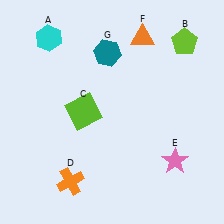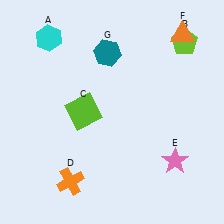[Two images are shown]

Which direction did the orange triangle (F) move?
The orange triangle (F) moved right.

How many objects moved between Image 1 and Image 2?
1 object moved between the two images.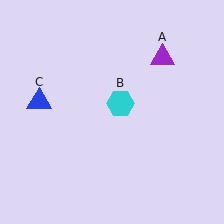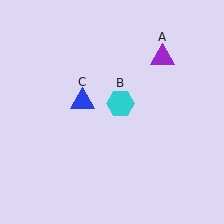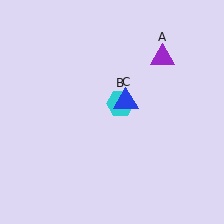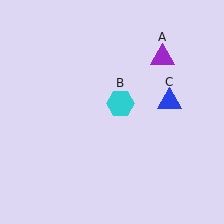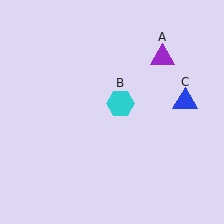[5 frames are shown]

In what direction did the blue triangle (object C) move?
The blue triangle (object C) moved right.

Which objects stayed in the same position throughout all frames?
Purple triangle (object A) and cyan hexagon (object B) remained stationary.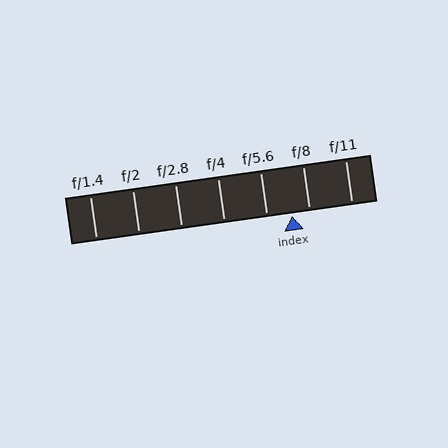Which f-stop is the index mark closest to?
The index mark is closest to f/8.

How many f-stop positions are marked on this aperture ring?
There are 7 f-stop positions marked.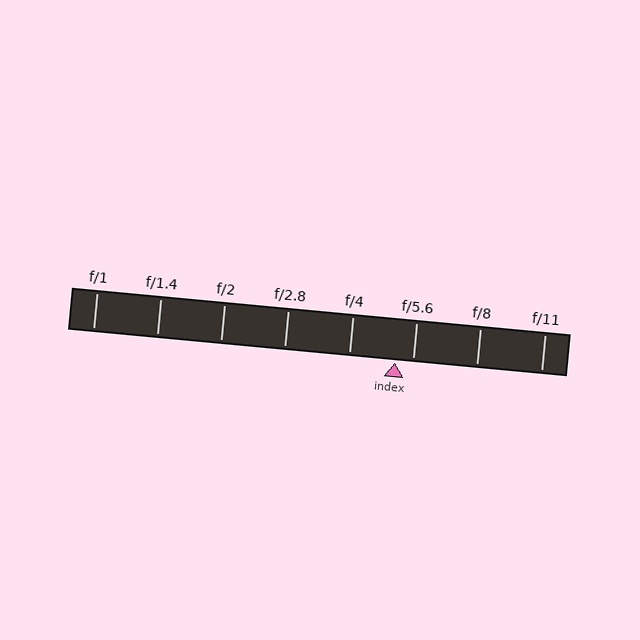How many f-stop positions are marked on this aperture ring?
There are 8 f-stop positions marked.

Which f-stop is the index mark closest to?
The index mark is closest to f/5.6.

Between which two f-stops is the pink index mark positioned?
The index mark is between f/4 and f/5.6.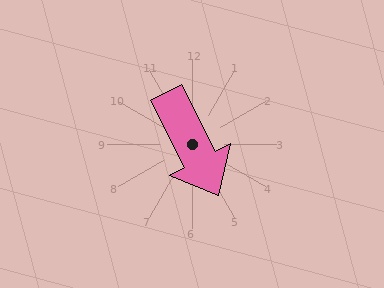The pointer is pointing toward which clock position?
Roughly 5 o'clock.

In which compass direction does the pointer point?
Southeast.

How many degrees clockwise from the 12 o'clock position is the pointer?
Approximately 153 degrees.